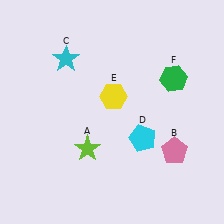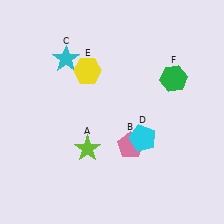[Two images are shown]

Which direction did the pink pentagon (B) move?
The pink pentagon (B) moved left.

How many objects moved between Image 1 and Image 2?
2 objects moved between the two images.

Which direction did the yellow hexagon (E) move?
The yellow hexagon (E) moved left.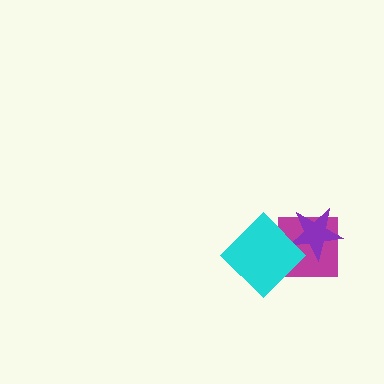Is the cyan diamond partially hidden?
No, no other shape covers it.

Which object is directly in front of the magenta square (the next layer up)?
The purple star is directly in front of the magenta square.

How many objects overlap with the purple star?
2 objects overlap with the purple star.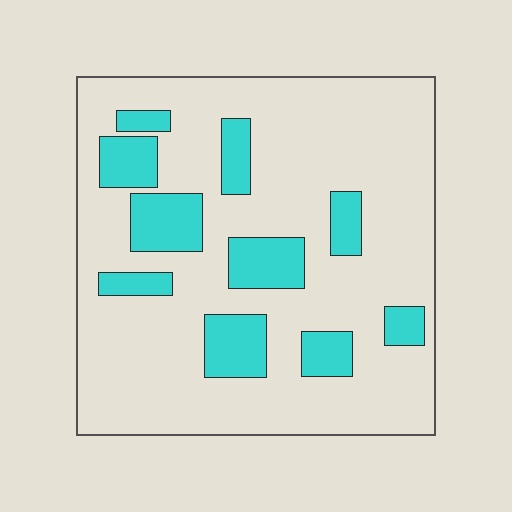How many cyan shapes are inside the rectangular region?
10.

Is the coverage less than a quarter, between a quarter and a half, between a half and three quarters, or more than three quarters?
Less than a quarter.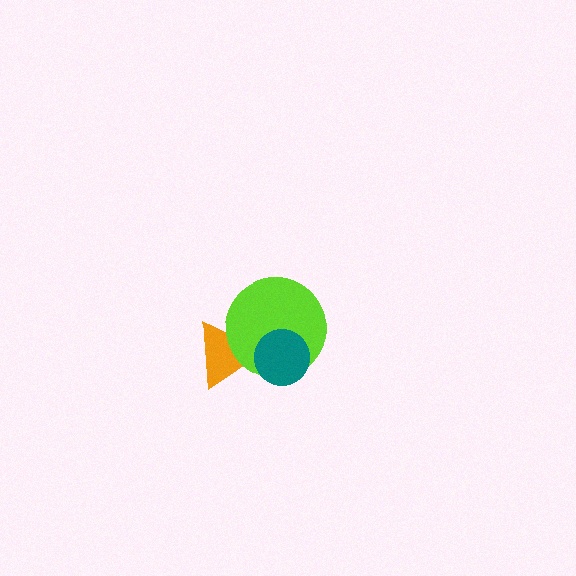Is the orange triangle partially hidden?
Yes, it is partially covered by another shape.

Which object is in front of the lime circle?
The teal circle is in front of the lime circle.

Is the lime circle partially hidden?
Yes, it is partially covered by another shape.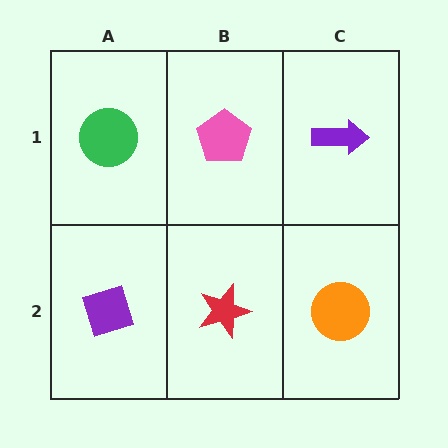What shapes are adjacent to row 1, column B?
A red star (row 2, column B), a green circle (row 1, column A), a purple arrow (row 1, column C).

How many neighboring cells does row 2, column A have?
2.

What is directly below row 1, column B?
A red star.